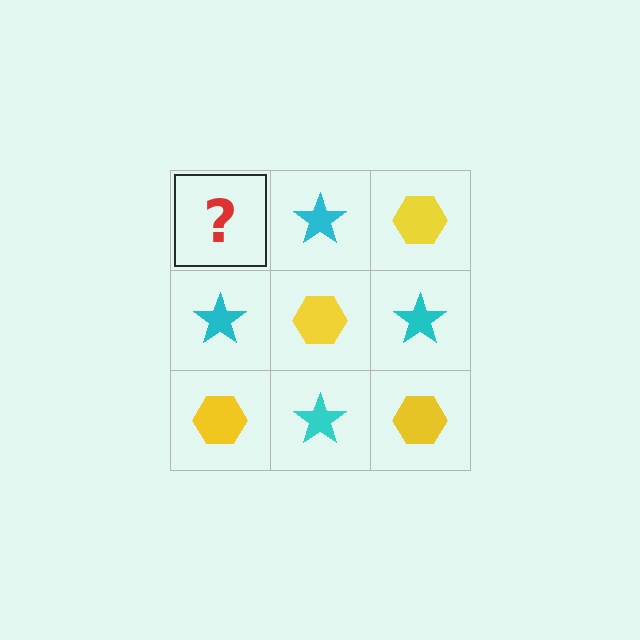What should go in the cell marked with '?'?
The missing cell should contain a yellow hexagon.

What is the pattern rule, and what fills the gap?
The rule is that it alternates yellow hexagon and cyan star in a checkerboard pattern. The gap should be filled with a yellow hexagon.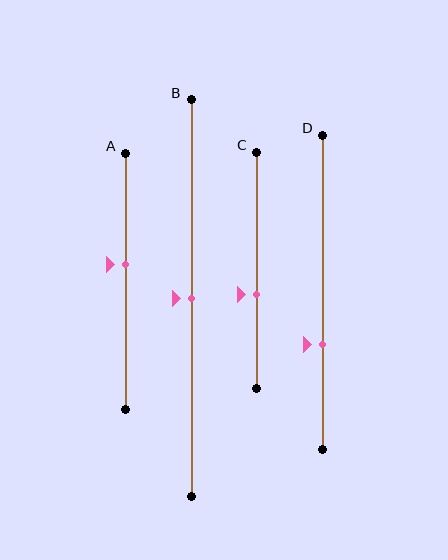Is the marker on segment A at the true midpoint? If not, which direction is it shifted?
No, the marker on segment A is shifted upward by about 7% of the segment length.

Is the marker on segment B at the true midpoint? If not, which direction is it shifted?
Yes, the marker on segment B is at the true midpoint.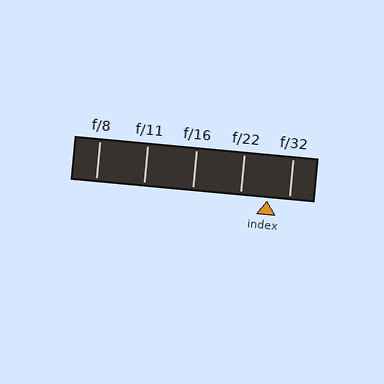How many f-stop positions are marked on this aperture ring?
There are 5 f-stop positions marked.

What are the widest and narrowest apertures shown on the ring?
The widest aperture shown is f/8 and the narrowest is f/32.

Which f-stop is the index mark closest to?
The index mark is closest to f/32.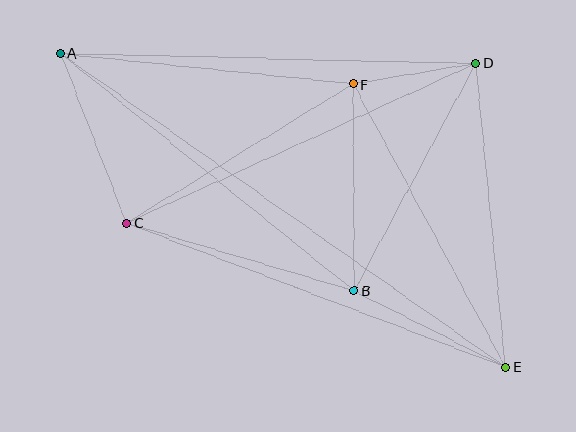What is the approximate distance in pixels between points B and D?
The distance between B and D is approximately 258 pixels.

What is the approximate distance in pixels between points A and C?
The distance between A and C is approximately 182 pixels.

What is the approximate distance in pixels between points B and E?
The distance between B and E is approximately 169 pixels.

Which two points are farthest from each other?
Points A and E are farthest from each other.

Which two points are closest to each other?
Points D and F are closest to each other.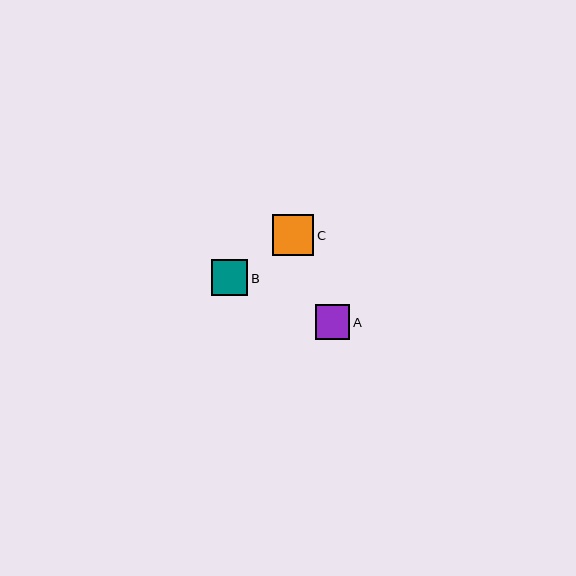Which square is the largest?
Square C is the largest with a size of approximately 41 pixels.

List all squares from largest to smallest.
From largest to smallest: C, B, A.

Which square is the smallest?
Square A is the smallest with a size of approximately 35 pixels.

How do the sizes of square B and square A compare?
Square B and square A are approximately the same size.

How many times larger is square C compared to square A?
Square C is approximately 1.2 times the size of square A.